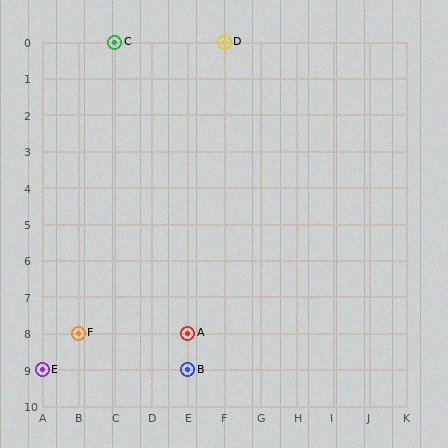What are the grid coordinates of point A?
Point A is at grid coordinates (E, 8).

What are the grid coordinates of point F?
Point F is at grid coordinates (B, 8).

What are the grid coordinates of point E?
Point E is at grid coordinates (A, 9).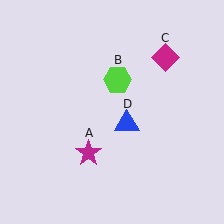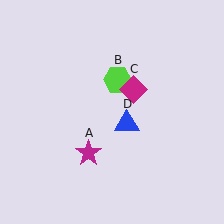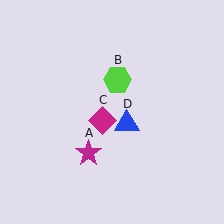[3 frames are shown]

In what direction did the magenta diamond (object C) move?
The magenta diamond (object C) moved down and to the left.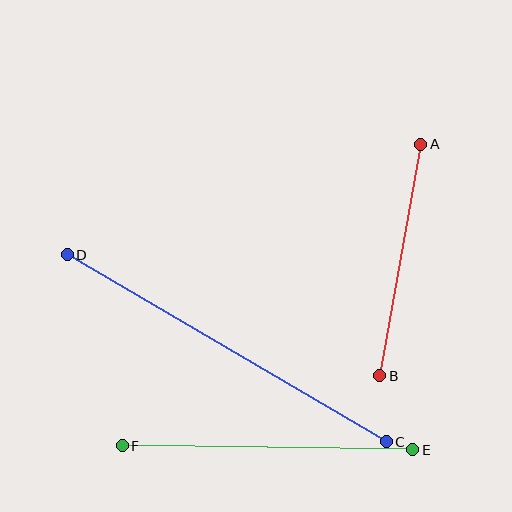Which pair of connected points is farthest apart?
Points C and D are farthest apart.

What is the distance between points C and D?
The distance is approximately 370 pixels.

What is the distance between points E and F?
The distance is approximately 290 pixels.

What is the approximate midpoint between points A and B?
The midpoint is at approximately (400, 260) pixels.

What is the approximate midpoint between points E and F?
The midpoint is at approximately (267, 448) pixels.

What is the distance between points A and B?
The distance is approximately 235 pixels.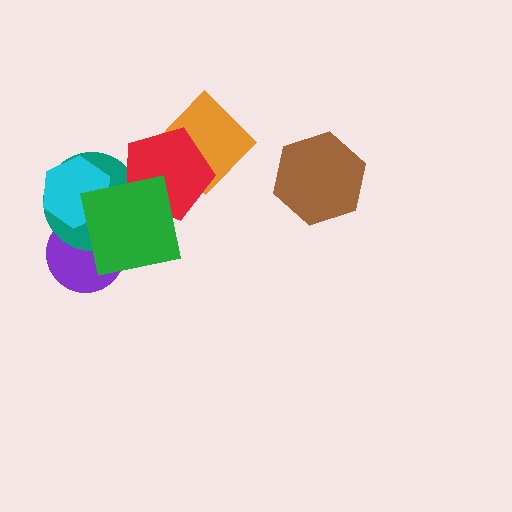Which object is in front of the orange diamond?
The red pentagon is in front of the orange diamond.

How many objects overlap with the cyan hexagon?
3 objects overlap with the cyan hexagon.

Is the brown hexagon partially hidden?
No, no other shape covers it.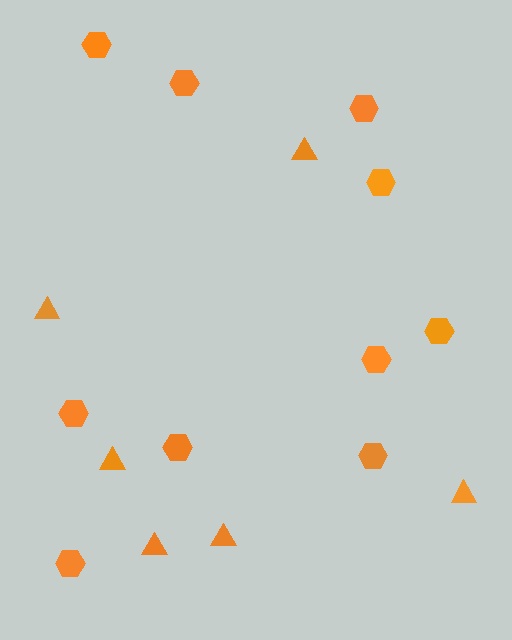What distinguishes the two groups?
There are 2 groups: one group of triangles (6) and one group of hexagons (10).